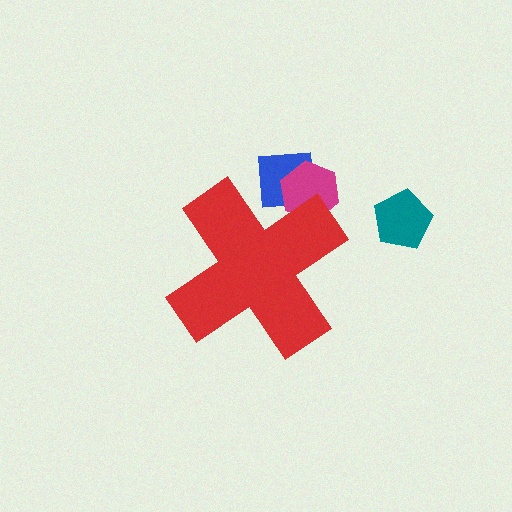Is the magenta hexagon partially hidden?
Yes, the magenta hexagon is partially hidden behind the red cross.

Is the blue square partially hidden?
Yes, the blue square is partially hidden behind the red cross.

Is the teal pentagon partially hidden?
No, the teal pentagon is fully visible.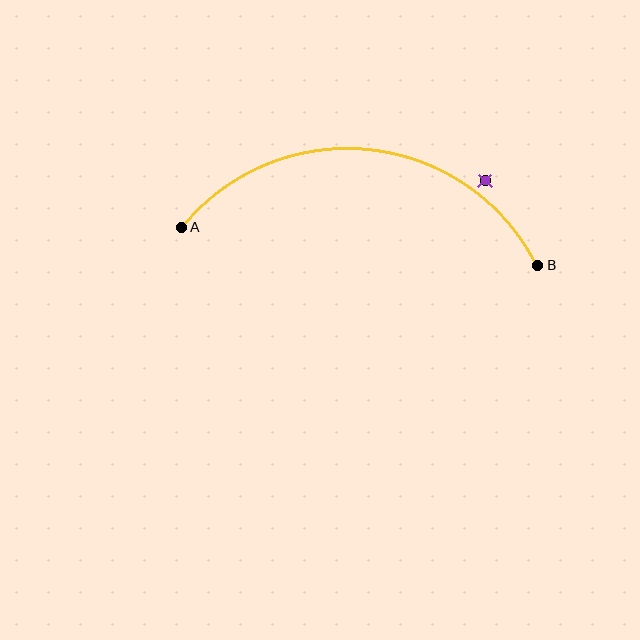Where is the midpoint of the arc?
The arc midpoint is the point on the curve farthest from the straight line joining A and B. It sits above that line.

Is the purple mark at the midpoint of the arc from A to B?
No — the purple mark does not lie on the arc at all. It sits slightly outside the curve.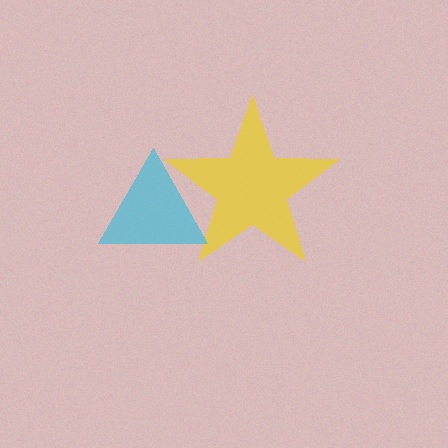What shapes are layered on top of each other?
The layered shapes are: a yellow star, a cyan triangle.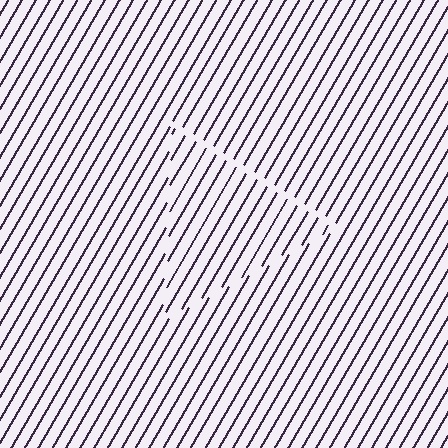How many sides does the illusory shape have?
3 sides — the line-ends trace a triangle.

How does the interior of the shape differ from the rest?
The interior of the shape contains the same grating, shifted by half a period — the contour is defined by the phase discontinuity where line-ends from the inner and outer gratings abut.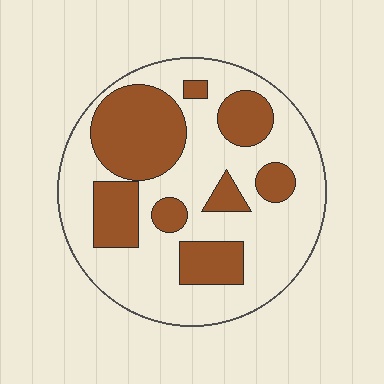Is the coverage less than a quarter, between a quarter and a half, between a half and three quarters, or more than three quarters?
Between a quarter and a half.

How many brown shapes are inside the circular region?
8.